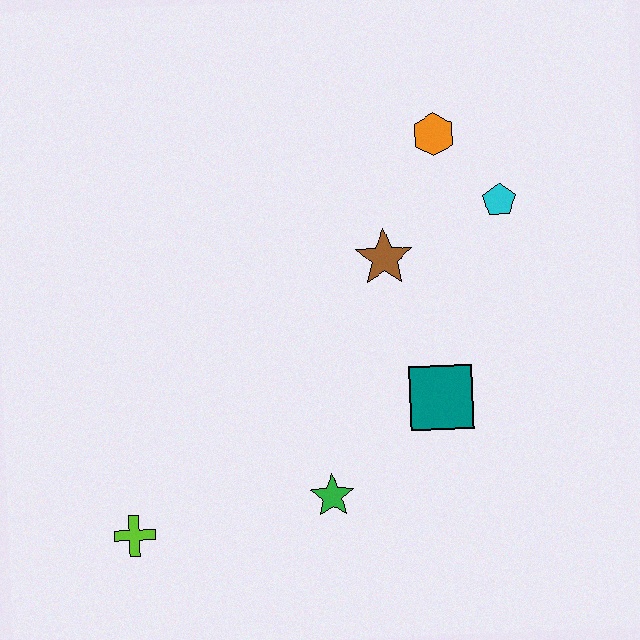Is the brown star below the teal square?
No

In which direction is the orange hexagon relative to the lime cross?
The orange hexagon is above the lime cross.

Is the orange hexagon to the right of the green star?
Yes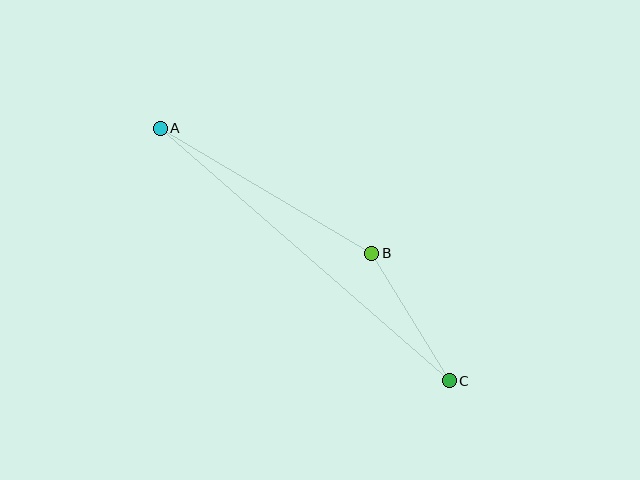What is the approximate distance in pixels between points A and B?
The distance between A and B is approximately 246 pixels.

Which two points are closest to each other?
Points B and C are closest to each other.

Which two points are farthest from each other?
Points A and C are farthest from each other.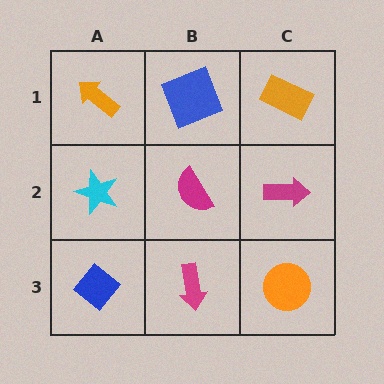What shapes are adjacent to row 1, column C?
A magenta arrow (row 2, column C), a blue square (row 1, column B).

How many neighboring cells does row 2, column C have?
3.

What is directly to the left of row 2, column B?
A cyan star.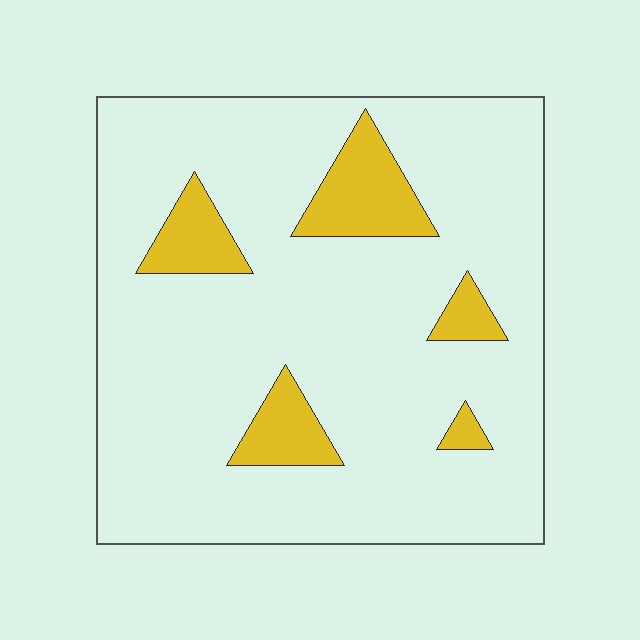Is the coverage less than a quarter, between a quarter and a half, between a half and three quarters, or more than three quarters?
Less than a quarter.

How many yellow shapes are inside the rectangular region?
5.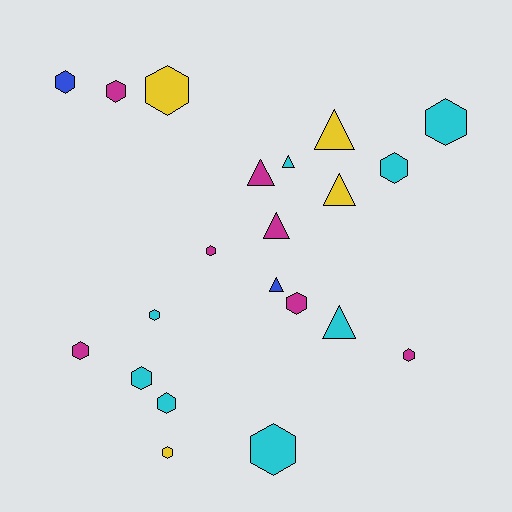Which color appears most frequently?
Cyan, with 8 objects.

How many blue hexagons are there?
There is 1 blue hexagon.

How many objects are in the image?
There are 21 objects.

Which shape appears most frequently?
Hexagon, with 14 objects.